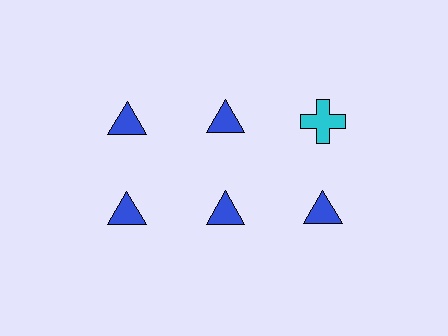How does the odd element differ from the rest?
It differs in both color (cyan instead of blue) and shape (cross instead of triangle).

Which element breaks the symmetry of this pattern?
The cyan cross in the top row, center column breaks the symmetry. All other shapes are blue triangles.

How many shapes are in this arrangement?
There are 6 shapes arranged in a grid pattern.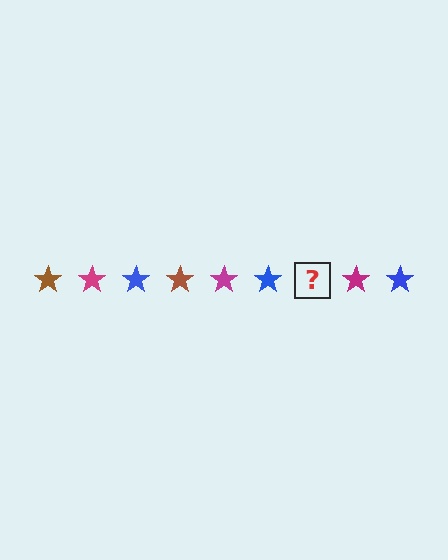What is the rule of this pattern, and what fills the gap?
The rule is that the pattern cycles through brown, magenta, blue stars. The gap should be filled with a brown star.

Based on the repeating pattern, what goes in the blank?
The blank should be a brown star.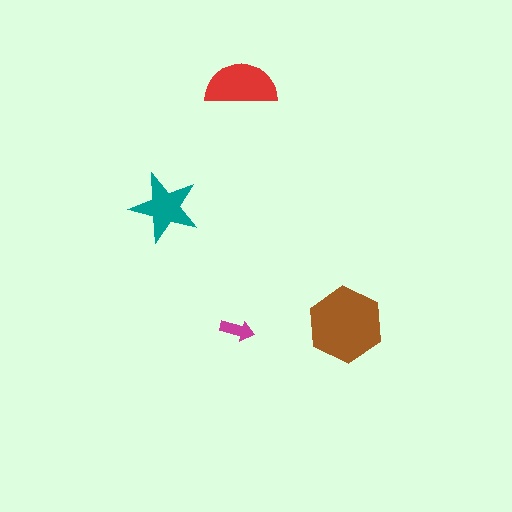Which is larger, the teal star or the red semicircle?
The red semicircle.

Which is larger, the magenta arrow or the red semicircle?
The red semicircle.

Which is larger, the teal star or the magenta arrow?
The teal star.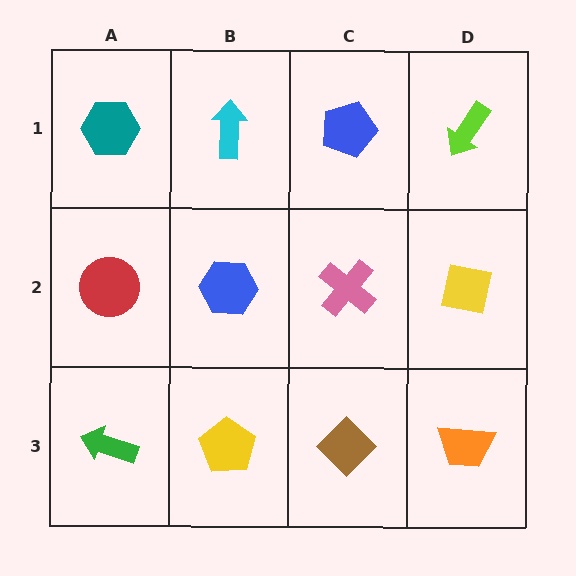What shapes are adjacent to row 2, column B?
A cyan arrow (row 1, column B), a yellow pentagon (row 3, column B), a red circle (row 2, column A), a pink cross (row 2, column C).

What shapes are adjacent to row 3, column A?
A red circle (row 2, column A), a yellow pentagon (row 3, column B).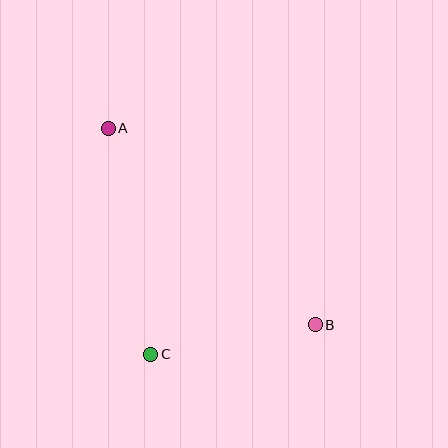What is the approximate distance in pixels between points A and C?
The distance between A and C is approximately 230 pixels.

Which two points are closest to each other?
Points B and C are closest to each other.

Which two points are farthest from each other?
Points A and B are farthest from each other.